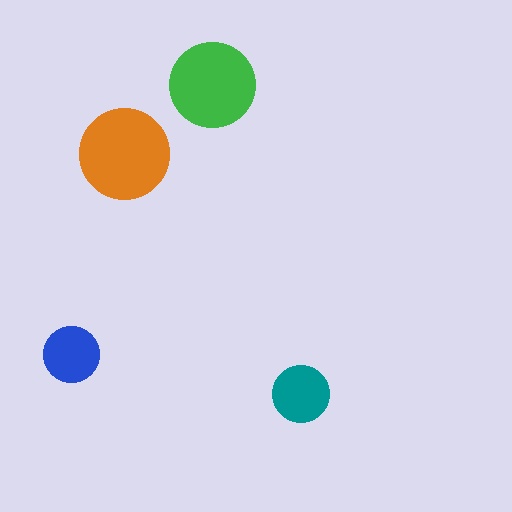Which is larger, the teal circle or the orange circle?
The orange one.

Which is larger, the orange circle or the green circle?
The orange one.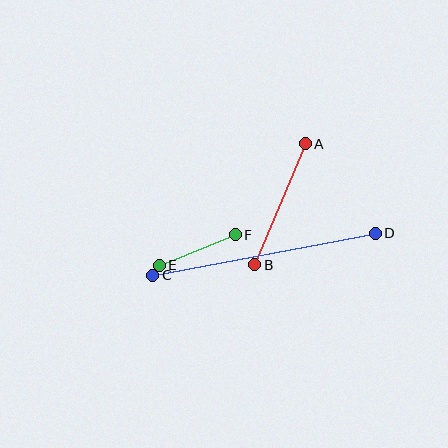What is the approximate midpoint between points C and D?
The midpoint is at approximately (264, 254) pixels.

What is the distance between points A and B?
The distance is approximately 131 pixels.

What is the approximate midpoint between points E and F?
The midpoint is at approximately (197, 250) pixels.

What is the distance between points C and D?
The distance is approximately 226 pixels.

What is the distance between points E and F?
The distance is approximately 82 pixels.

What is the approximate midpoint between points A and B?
The midpoint is at approximately (280, 204) pixels.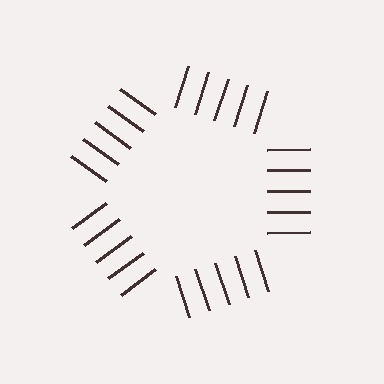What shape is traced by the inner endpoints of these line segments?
An illusory pentagon — the line segments terminate on its edges but no continuous stroke is drawn.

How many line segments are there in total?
25 — 5 along each of the 5 edges.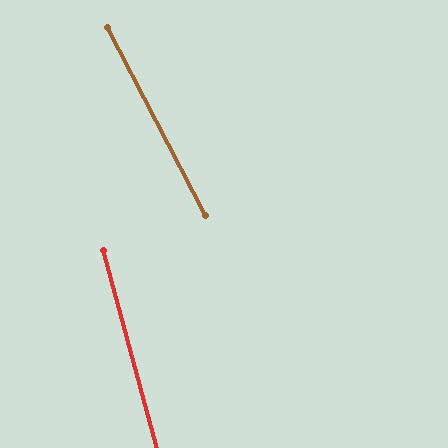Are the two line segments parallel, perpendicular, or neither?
Neither parallel nor perpendicular — they differ by about 12°.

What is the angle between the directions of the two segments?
Approximately 12 degrees.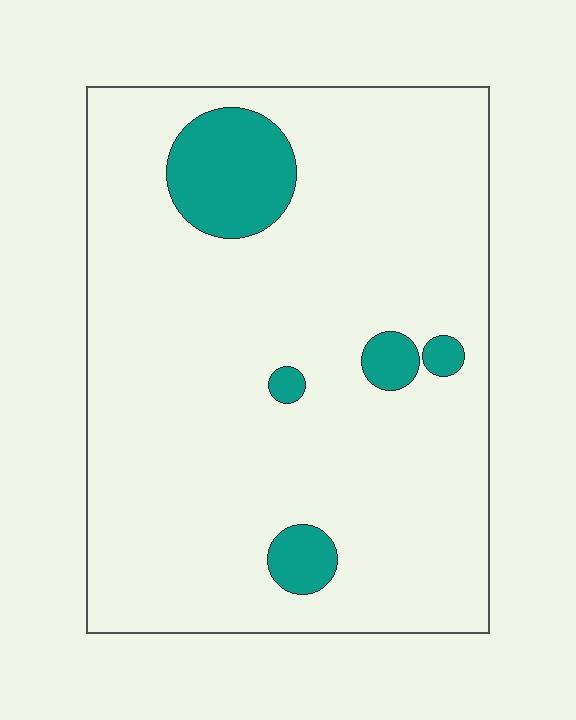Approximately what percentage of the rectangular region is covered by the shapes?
Approximately 10%.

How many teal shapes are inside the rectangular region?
5.